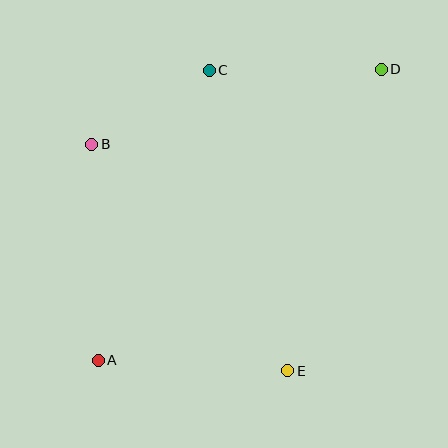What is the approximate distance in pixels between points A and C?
The distance between A and C is approximately 310 pixels.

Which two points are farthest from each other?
Points A and D are farthest from each other.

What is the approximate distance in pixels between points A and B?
The distance between A and B is approximately 216 pixels.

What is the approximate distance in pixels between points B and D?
The distance between B and D is approximately 299 pixels.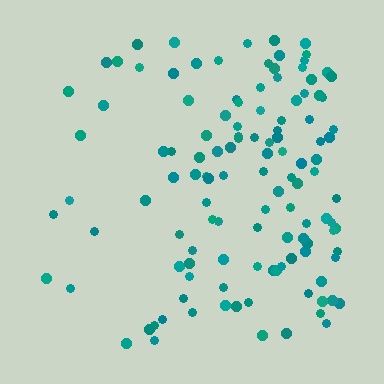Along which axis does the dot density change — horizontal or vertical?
Horizontal.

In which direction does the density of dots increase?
From left to right, with the right side densest.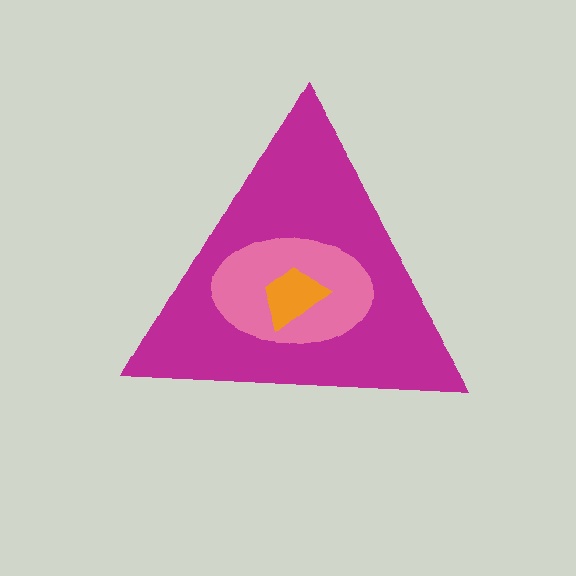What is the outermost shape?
The magenta triangle.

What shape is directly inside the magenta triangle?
The pink ellipse.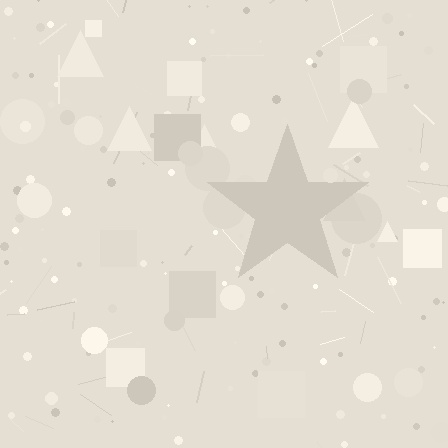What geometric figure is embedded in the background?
A star is embedded in the background.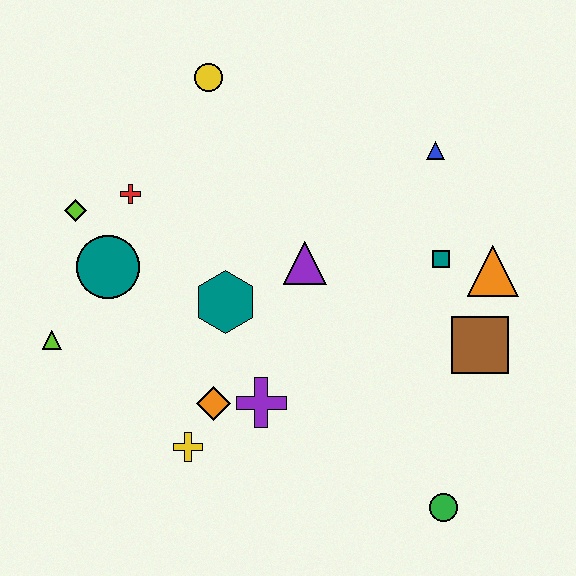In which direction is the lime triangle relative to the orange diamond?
The lime triangle is to the left of the orange diamond.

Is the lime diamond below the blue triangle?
Yes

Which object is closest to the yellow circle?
The red cross is closest to the yellow circle.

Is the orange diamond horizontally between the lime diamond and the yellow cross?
No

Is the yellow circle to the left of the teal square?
Yes